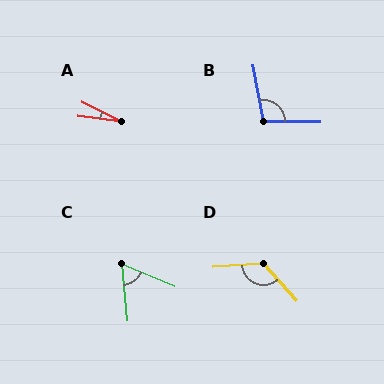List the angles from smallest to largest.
A (19°), C (62°), B (101°), D (128°).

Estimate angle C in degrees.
Approximately 62 degrees.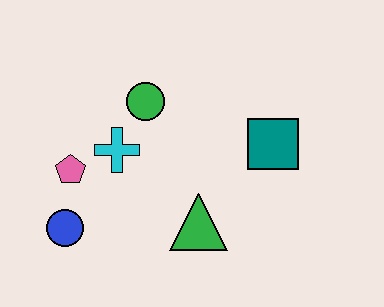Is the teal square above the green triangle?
Yes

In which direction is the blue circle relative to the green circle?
The blue circle is below the green circle.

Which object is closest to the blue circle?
The pink pentagon is closest to the blue circle.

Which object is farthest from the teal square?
The blue circle is farthest from the teal square.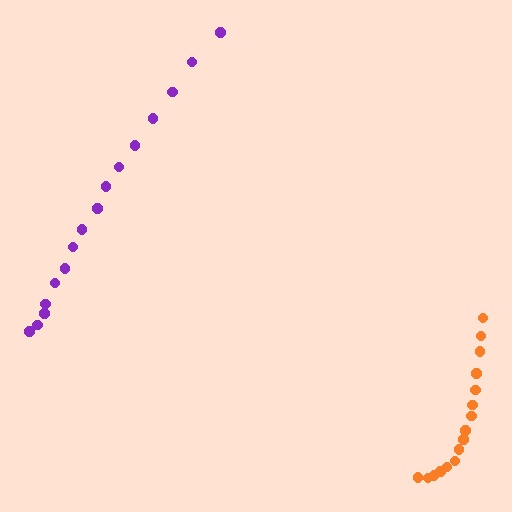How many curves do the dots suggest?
There are 2 distinct paths.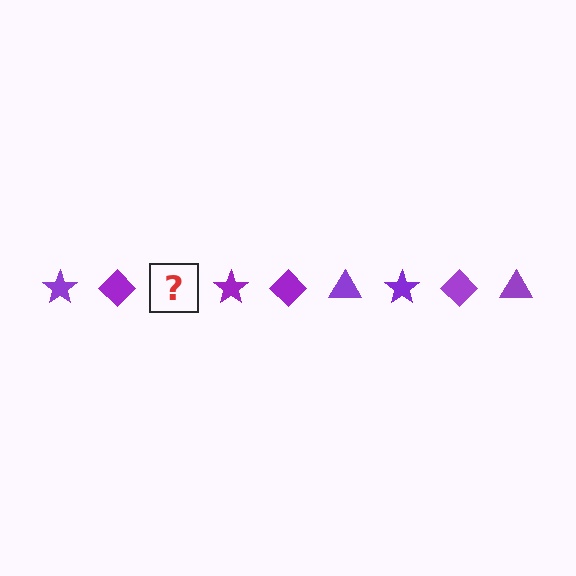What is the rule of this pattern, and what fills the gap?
The rule is that the pattern cycles through star, diamond, triangle shapes in purple. The gap should be filled with a purple triangle.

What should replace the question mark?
The question mark should be replaced with a purple triangle.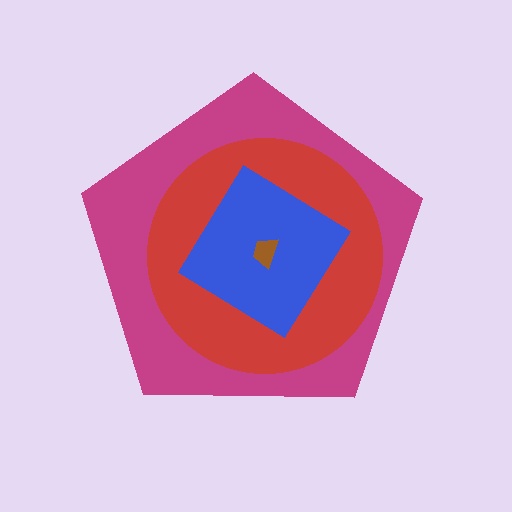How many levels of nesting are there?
4.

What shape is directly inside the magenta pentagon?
The red circle.